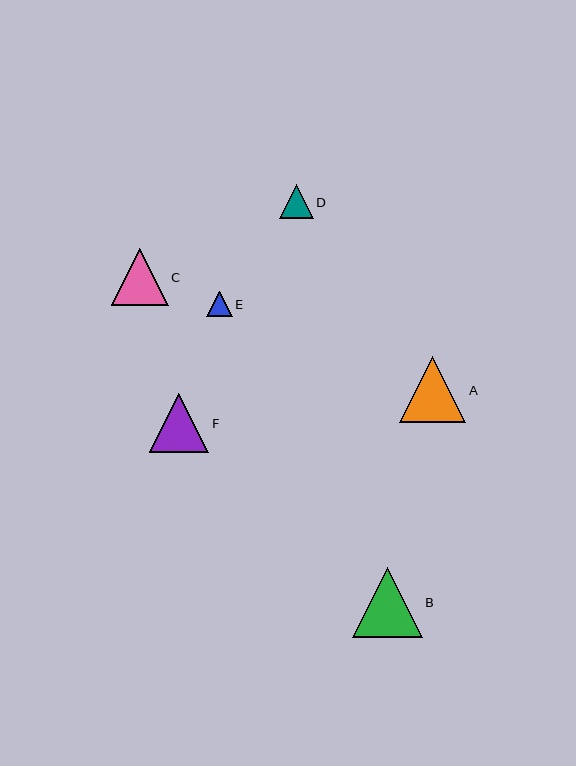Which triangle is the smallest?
Triangle E is the smallest with a size of approximately 25 pixels.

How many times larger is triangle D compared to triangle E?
Triangle D is approximately 1.3 times the size of triangle E.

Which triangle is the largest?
Triangle B is the largest with a size of approximately 70 pixels.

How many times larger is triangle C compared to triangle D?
Triangle C is approximately 1.7 times the size of triangle D.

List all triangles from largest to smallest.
From largest to smallest: B, A, F, C, D, E.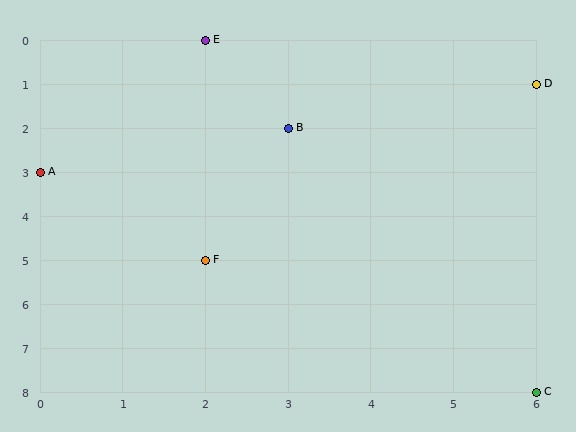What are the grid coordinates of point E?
Point E is at grid coordinates (2, 0).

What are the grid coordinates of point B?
Point B is at grid coordinates (3, 2).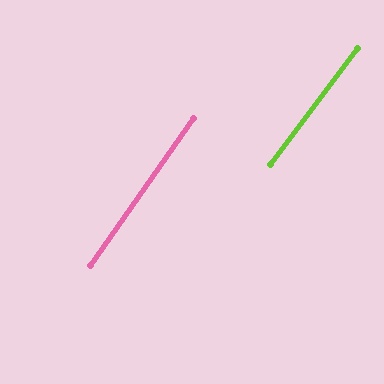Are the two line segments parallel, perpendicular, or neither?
Parallel — their directions differ by only 1.5°.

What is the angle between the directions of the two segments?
Approximately 2 degrees.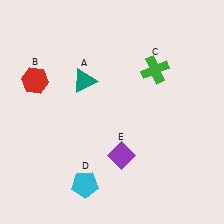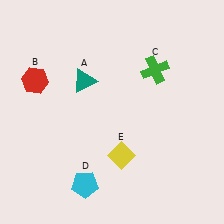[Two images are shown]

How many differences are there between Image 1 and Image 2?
There is 1 difference between the two images.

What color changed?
The diamond (E) changed from purple in Image 1 to yellow in Image 2.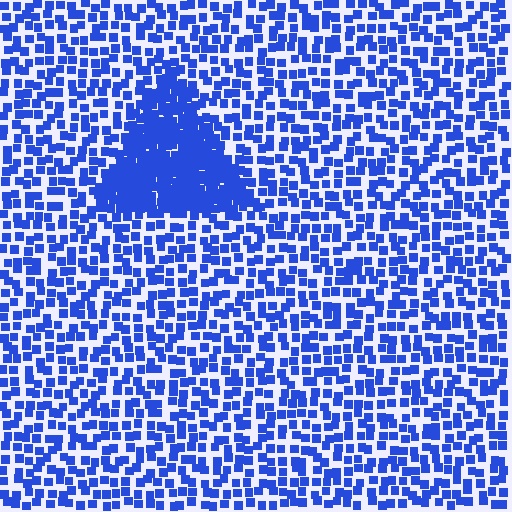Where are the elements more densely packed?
The elements are more densely packed inside the triangle boundary.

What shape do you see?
I see a triangle.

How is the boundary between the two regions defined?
The boundary is defined by a change in element density (approximately 2.6x ratio). All elements are the same color, size, and shape.